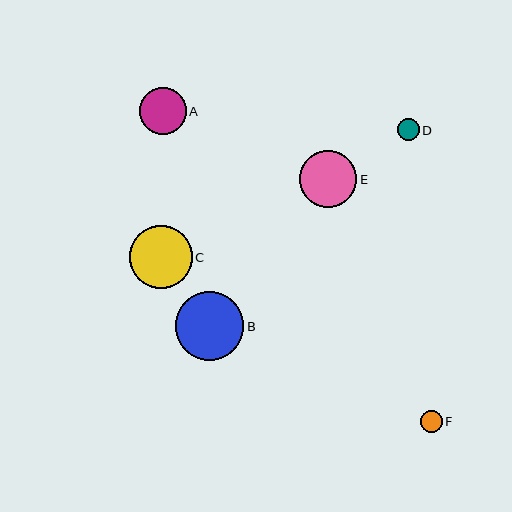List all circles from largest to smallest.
From largest to smallest: B, C, E, A, F, D.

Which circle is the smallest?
Circle D is the smallest with a size of approximately 22 pixels.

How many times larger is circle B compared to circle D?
Circle B is approximately 3.1 times the size of circle D.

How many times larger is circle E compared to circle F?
Circle E is approximately 2.6 times the size of circle F.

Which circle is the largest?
Circle B is the largest with a size of approximately 68 pixels.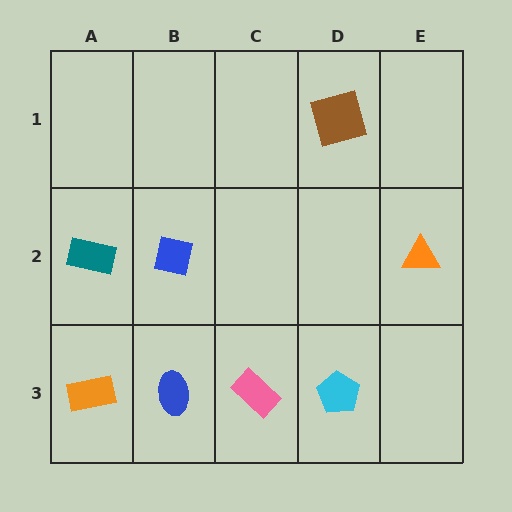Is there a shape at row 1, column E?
No, that cell is empty.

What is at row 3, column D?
A cyan pentagon.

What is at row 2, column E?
An orange triangle.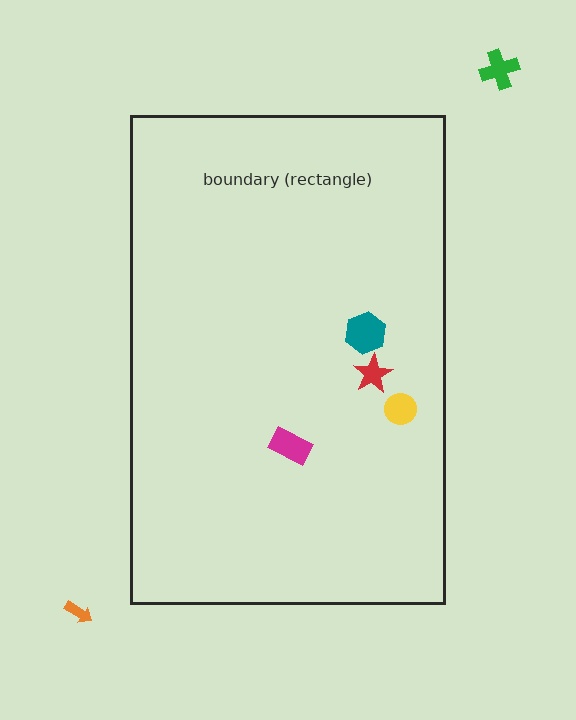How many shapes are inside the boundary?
4 inside, 2 outside.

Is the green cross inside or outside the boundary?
Outside.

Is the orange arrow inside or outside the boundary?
Outside.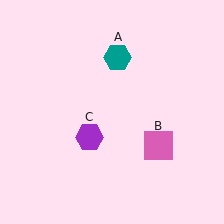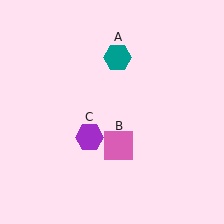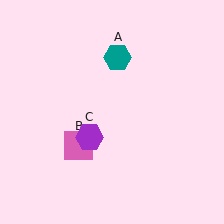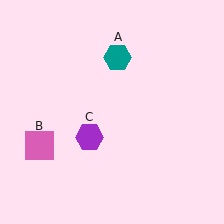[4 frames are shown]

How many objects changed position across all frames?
1 object changed position: pink square (object B).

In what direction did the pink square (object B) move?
The pink square (object B) moved left.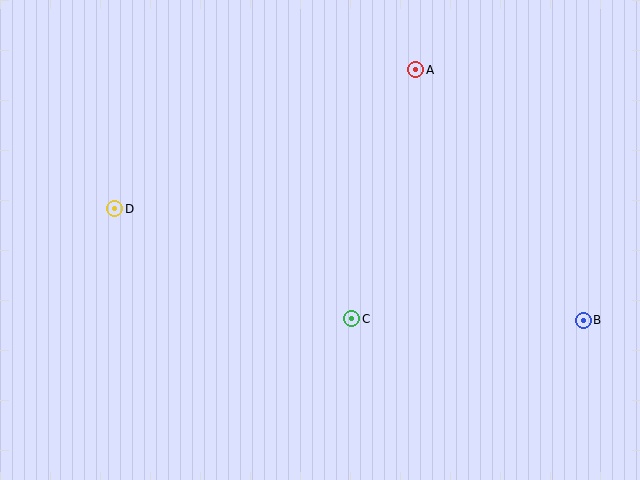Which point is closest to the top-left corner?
Point D is closest to the top-left corner.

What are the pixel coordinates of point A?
Point A is at (416, 70).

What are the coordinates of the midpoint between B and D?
The midpoint between B and D is at (349, 264).